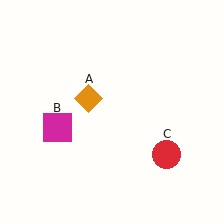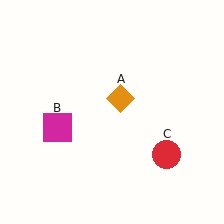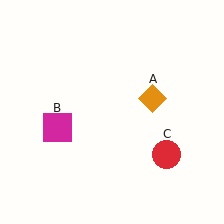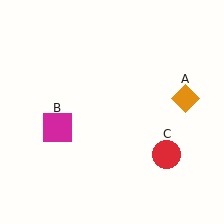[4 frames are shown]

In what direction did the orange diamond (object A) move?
The orange diamond (object A) moved right.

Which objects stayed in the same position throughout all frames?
Magenta square (object B) and red circle (object C) remained stationary.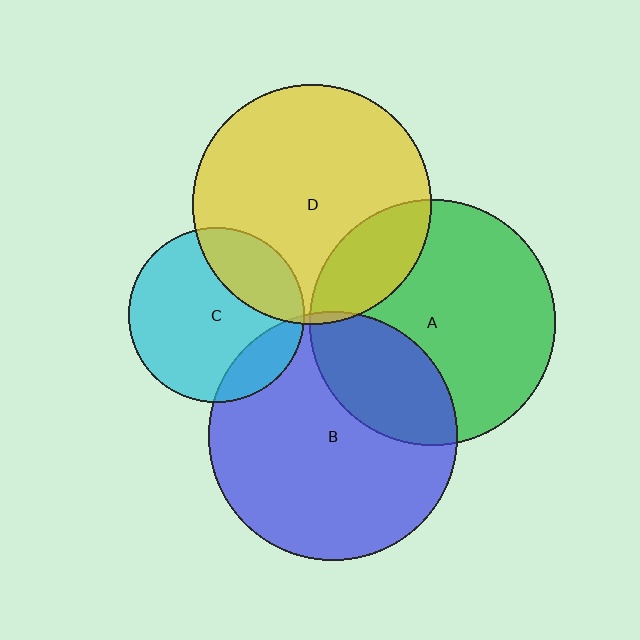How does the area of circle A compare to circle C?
Approximately 2.0 times.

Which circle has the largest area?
Circle B (blue).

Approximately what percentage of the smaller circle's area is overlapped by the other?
Approximately 30%.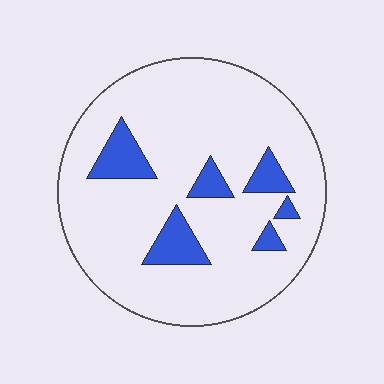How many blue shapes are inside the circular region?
6.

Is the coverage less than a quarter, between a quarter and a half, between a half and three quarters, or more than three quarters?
Less than a quarter.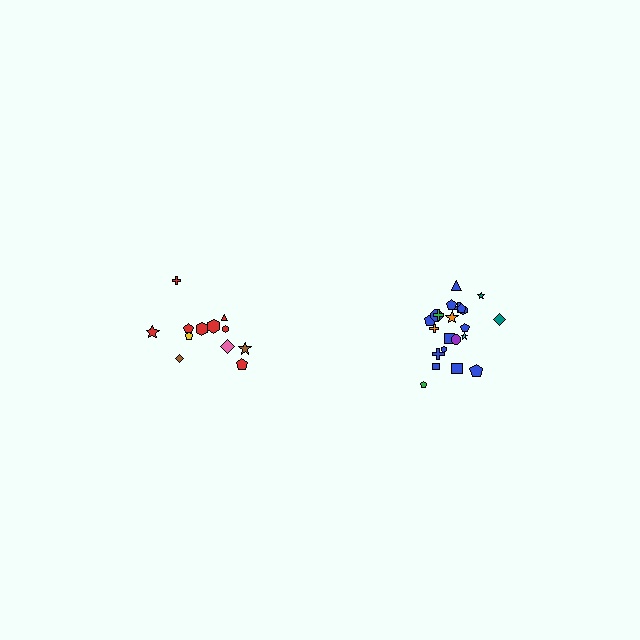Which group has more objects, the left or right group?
The right group.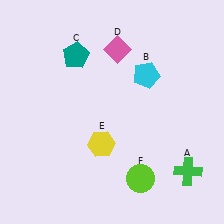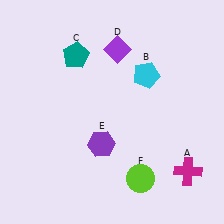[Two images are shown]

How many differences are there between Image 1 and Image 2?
There are 3 differences between the two images.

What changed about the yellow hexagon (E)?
In Image 1, E is yellow. In Image 2, it changed to purple.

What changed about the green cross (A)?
In Image 1, A is green. In Image 2, it changed to magenta.